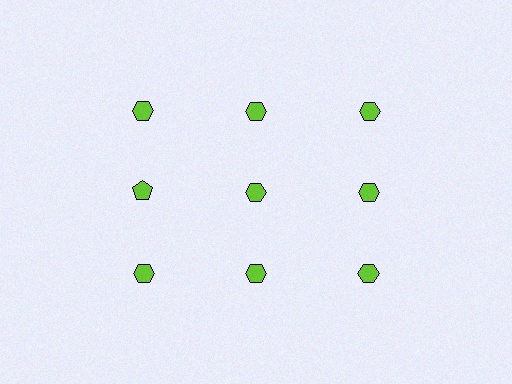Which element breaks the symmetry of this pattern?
The lime pentagon in the second row, leftmost column breaks the symmetry. All other shapes are lime hexagons.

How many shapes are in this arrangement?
There are 9 shapes arranged in a grid pattern.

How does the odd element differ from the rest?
It has a different shape: pentagon instead of hexagon.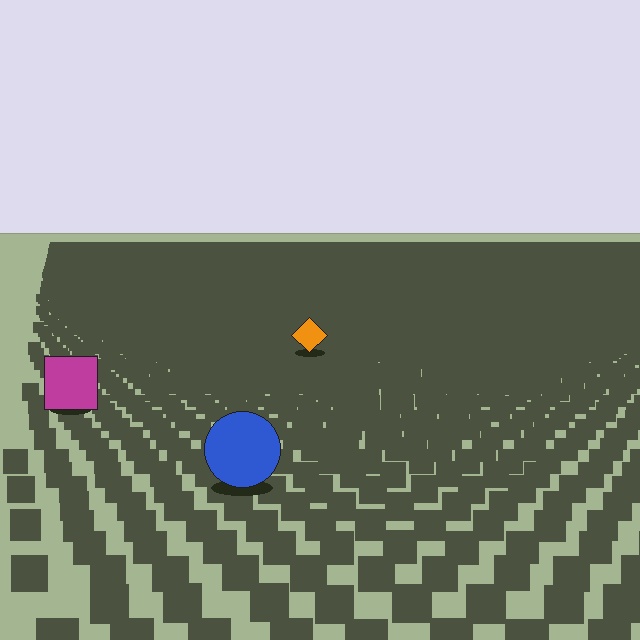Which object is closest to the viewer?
The blue circle is closest. The texture marks near it are larger and more spread out.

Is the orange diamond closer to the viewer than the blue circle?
No. The blue circle is closer — you can tell from the texture gradient: the ground texture is coarser near it.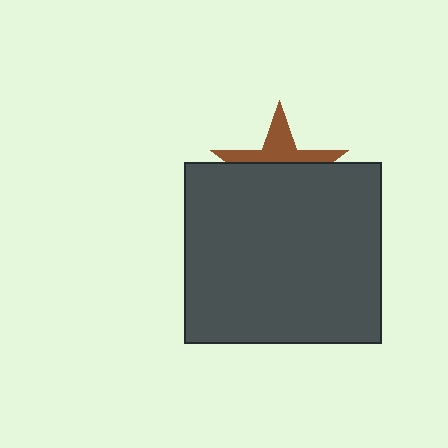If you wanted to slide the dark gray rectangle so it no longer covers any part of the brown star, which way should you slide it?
Slide it down — that is the most direct way to separate the two shapes.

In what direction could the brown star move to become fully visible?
The brown star could move up. That would shift it out from behind the dark gray rectangle entirely.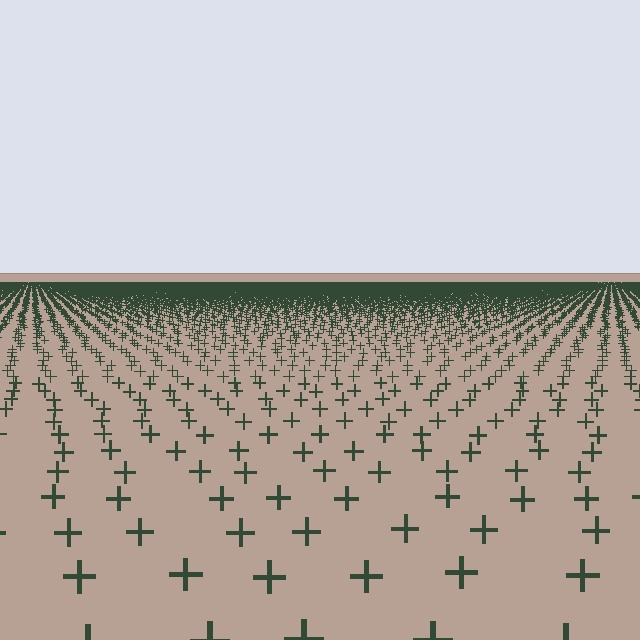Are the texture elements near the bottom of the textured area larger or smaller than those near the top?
Larger. Near the bottom, elements are closer to the viewer and appear at a bigger on-screen size.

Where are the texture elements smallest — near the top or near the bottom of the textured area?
Near the top.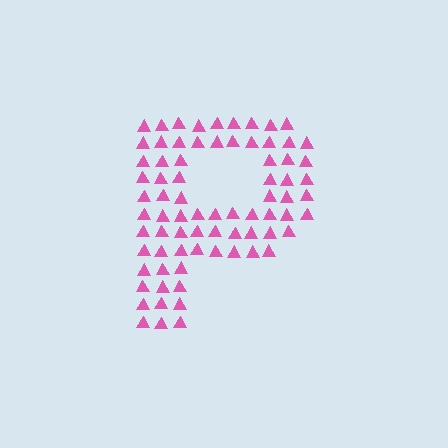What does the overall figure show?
The overall figure shows the letter P.